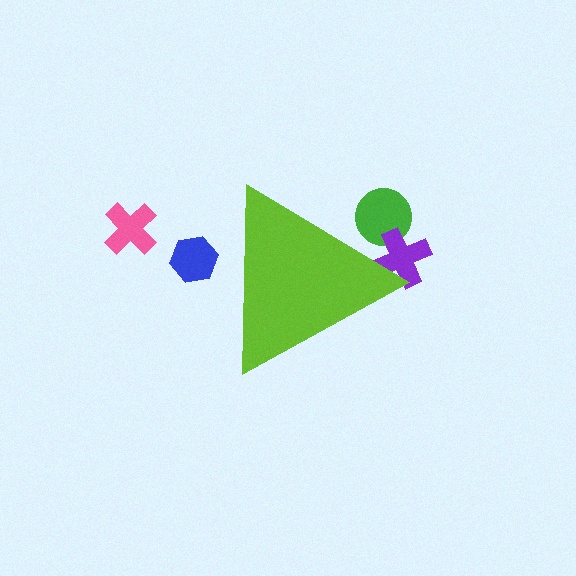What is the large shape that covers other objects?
A lime triangle.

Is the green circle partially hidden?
Yes, the green circle is partially hidden behind the lime triangle.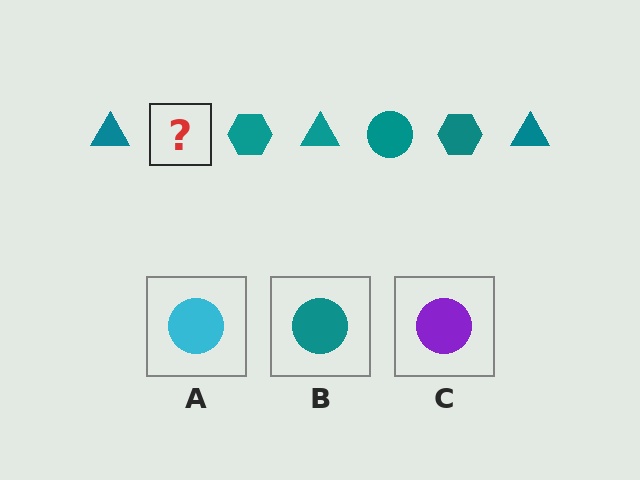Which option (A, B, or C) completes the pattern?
B.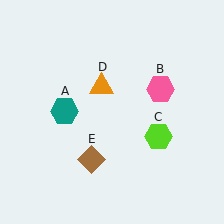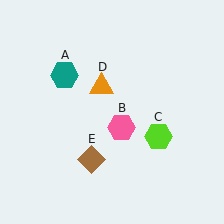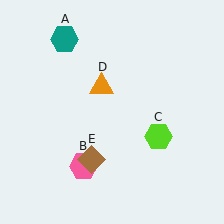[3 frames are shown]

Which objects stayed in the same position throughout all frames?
Lime hexagon (object C) and orange triangle (object D) and brown diamond (object E) remained stationary.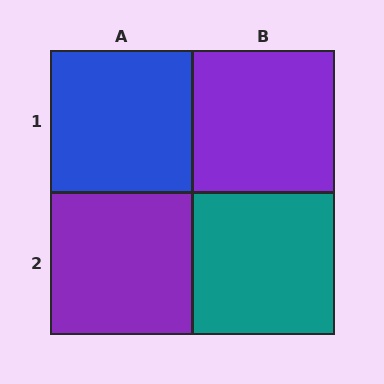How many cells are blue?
1 cell is blue.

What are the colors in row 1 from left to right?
Blue, purple.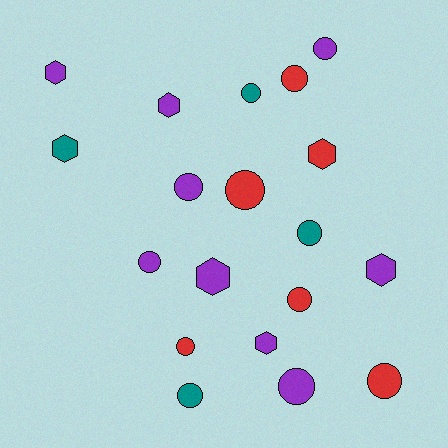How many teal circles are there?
There are 3 teal circles.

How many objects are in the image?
There are 19 objects.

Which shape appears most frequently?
Circle, with 12 objects.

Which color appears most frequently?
Purple, with 9 objects.